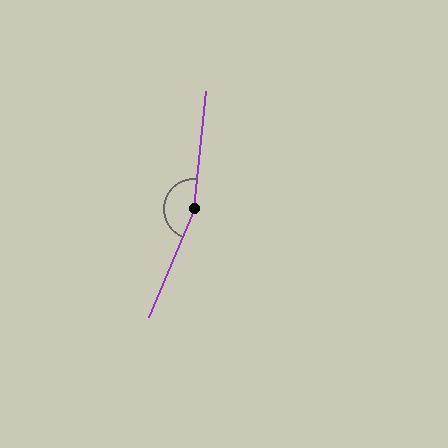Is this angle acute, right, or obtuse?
It is obtuse.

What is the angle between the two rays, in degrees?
Approximately 163 degrees.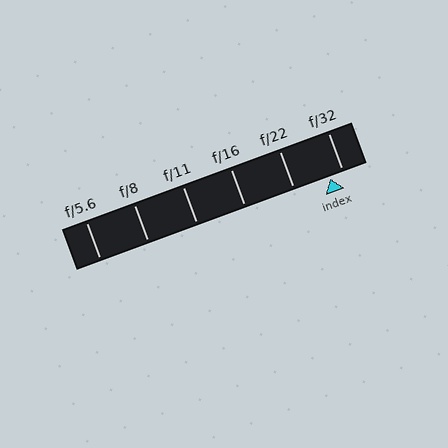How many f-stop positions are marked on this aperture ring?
There are 6 f-stop positions marked.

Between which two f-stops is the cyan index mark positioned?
The index mark is between f/22 and f/32.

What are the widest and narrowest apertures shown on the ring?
The widest aperture shown is f/5.6 and the narrowest is f/32.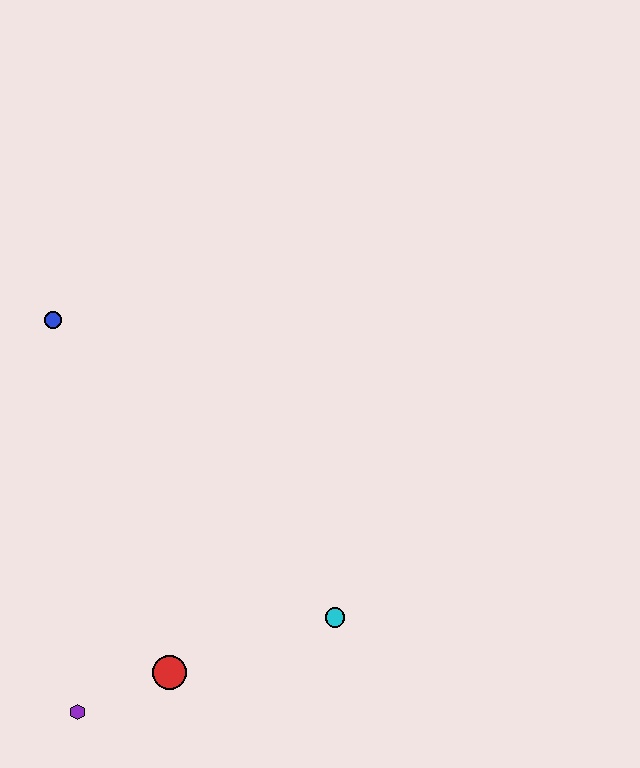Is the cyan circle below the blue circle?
Yes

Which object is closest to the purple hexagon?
The red circle is closest to the purple hexagon.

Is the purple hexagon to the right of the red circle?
No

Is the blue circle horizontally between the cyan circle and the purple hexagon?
No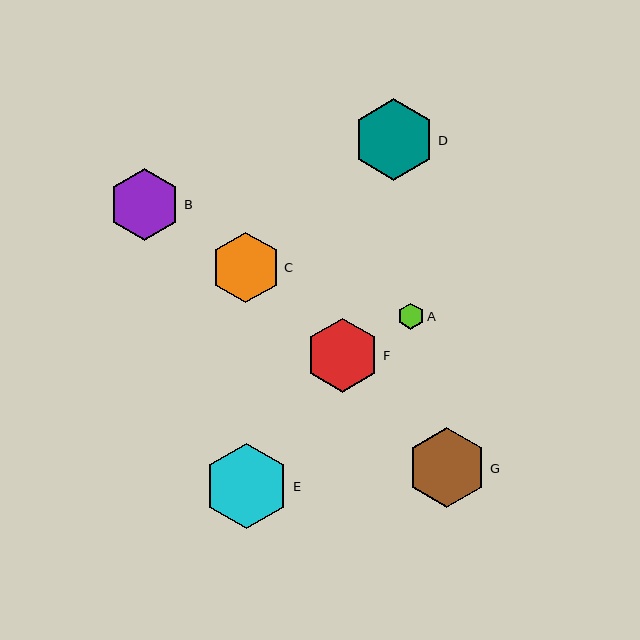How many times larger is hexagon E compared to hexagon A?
Hexagon E is approximately 3.2 times the size of hexagon A.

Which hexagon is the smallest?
Hexagon A is the smallest with a size of approximately 26 pixels.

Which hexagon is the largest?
Hexagon E is the largest with a size of approximately 85 pixels.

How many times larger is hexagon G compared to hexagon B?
Hexagon G is approximately 1.1 times the size of hexagon B.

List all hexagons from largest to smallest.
From largest to smallest: E, D, G, F, B, C, A.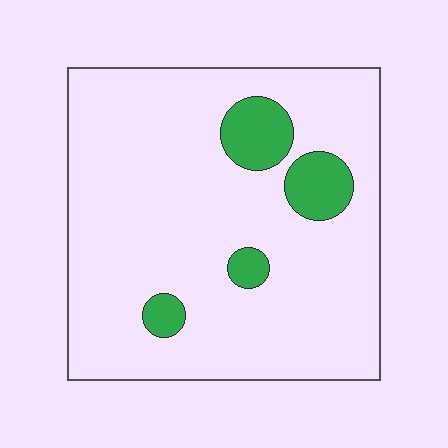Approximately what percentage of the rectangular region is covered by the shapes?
Approximately 10%.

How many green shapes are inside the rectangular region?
4.